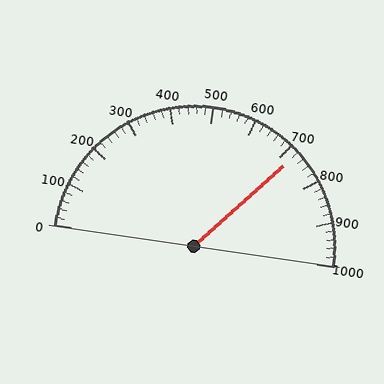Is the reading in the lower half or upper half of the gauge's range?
The reading is in the upper half of the range (0 to 1000).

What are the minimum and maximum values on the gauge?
The gauge ranges from 0 to 1000.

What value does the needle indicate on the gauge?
The needle indicates approximately 720.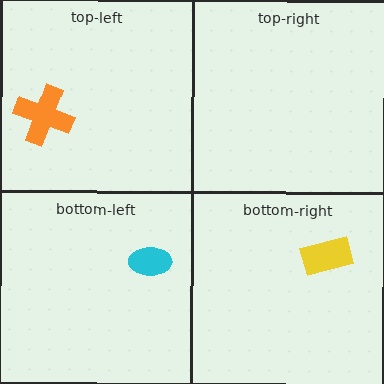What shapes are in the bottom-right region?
The yellow rectangle.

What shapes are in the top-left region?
The orange cross.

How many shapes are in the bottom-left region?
1.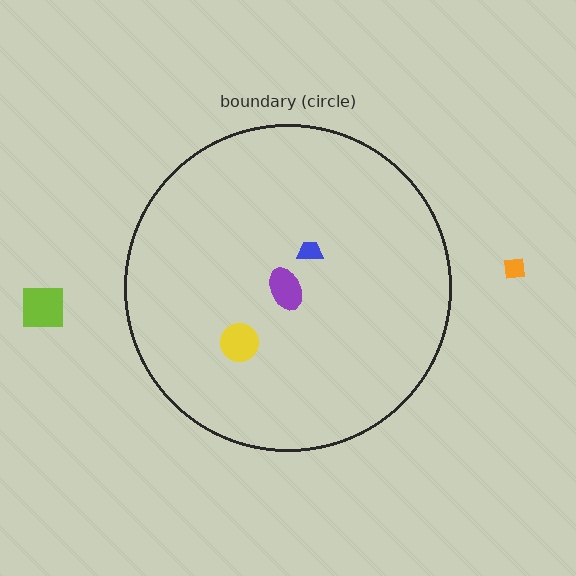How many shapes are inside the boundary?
3 inside, 2 outside.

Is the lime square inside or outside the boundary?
Outside.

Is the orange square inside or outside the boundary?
Outside.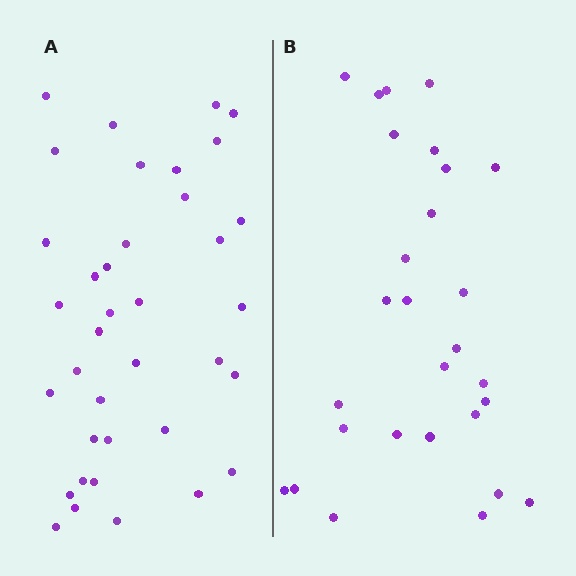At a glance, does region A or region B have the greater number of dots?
Region A (the left region) has more dots.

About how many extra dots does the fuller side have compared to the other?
Region A has roughly 8 or so more dots than region B.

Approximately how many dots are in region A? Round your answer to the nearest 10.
About 40 dots. (The exact count is 37, which rounds to 40.)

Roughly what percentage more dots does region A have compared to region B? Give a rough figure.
About 30% more.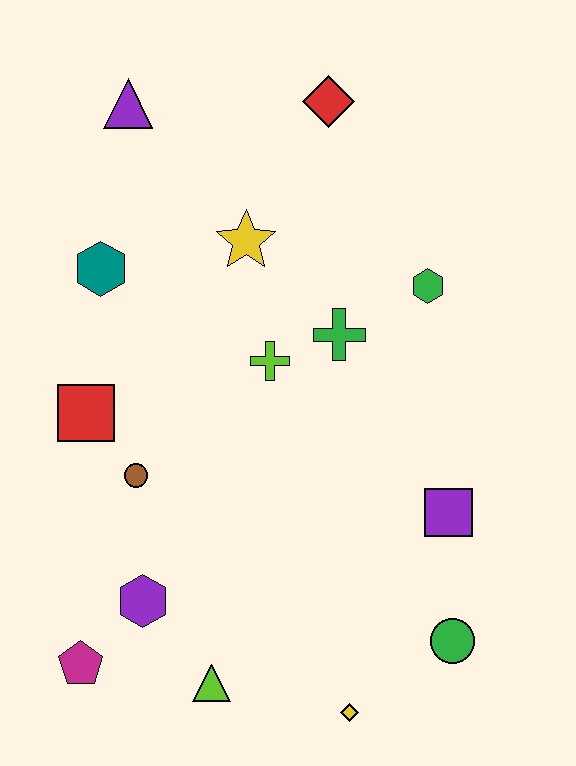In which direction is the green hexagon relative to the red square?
The green hexagon is to the right of the red square.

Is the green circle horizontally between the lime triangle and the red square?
No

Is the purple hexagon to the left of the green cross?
Yes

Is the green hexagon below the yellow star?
Yes